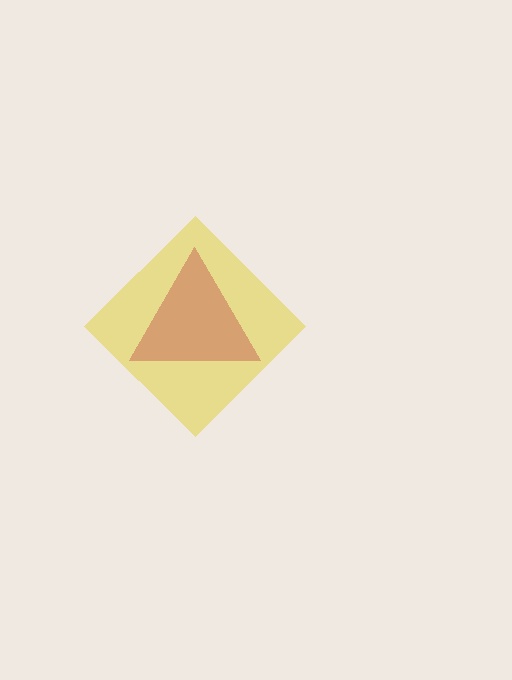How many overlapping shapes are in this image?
There are 2 overlapping shapes in the image.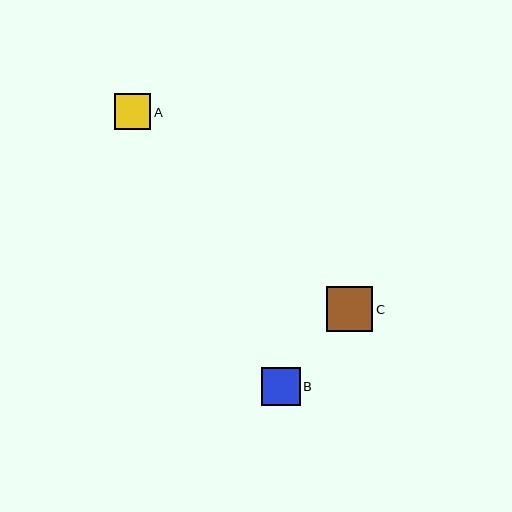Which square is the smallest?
Square A is the smallest with a size of approximately 36 pixels.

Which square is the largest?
Square C is the largest with a size of approximately 46 pixels.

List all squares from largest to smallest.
From largest to smallest: C, B, A.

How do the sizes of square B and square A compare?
Square B and square A are approximately the same size.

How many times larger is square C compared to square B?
Square C is approximately 1.2 times the size of square B.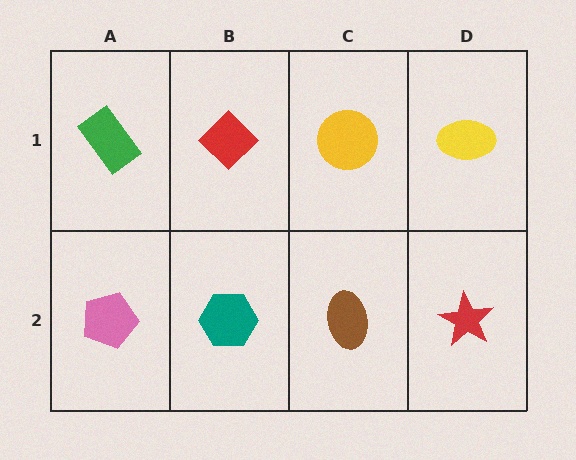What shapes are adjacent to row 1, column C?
A brown ellipse (row 2, column C), a red diamond (row 1, column B), a yellow ellipse (row 1, column D).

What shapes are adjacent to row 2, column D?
A yellow ellipse (row 1, column D), a brown ellipse (row 2, column C).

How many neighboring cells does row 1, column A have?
2.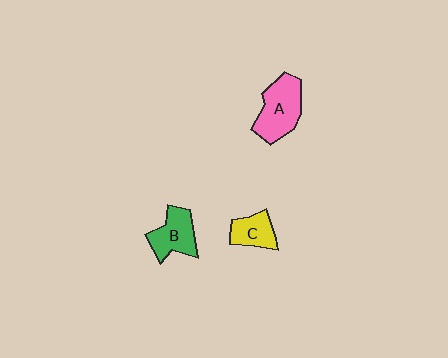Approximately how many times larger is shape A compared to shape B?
Approximately 1.3 times.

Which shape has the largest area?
Shape A (pink).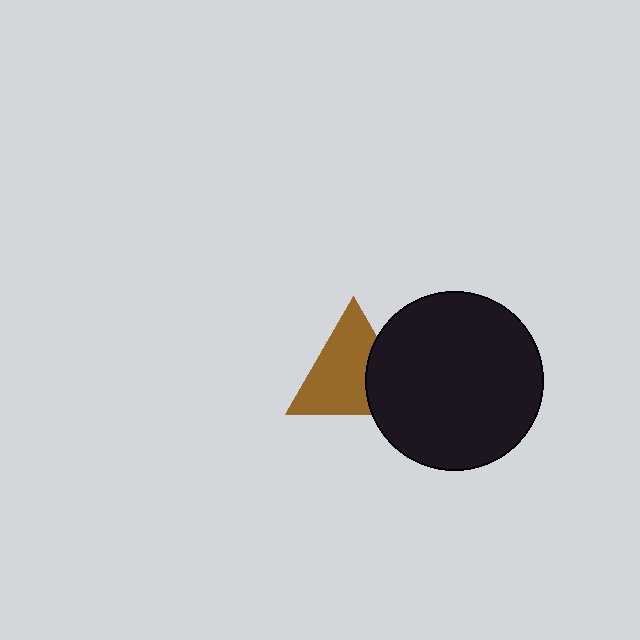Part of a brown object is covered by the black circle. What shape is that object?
It is a triangle.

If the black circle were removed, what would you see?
You would see the complete brown triangle.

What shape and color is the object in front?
The object in front is a black circle.